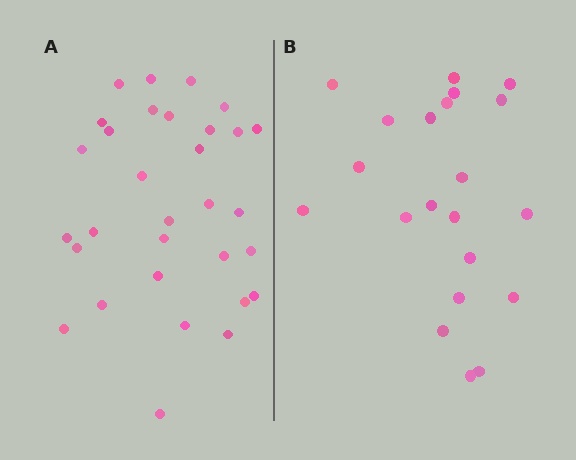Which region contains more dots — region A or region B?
Region A (the left region) has more dots.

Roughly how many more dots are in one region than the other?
Region A has roughly 10 or so more dots than region B.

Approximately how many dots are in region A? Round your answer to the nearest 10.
About 30 dots. (The exact count is 31, which rounds to 30.)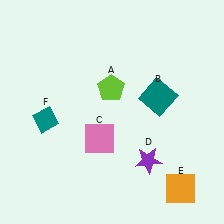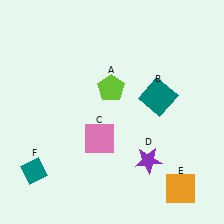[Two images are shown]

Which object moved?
The teal diamond (F) moved down.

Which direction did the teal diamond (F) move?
The teal diamond (F) moved down.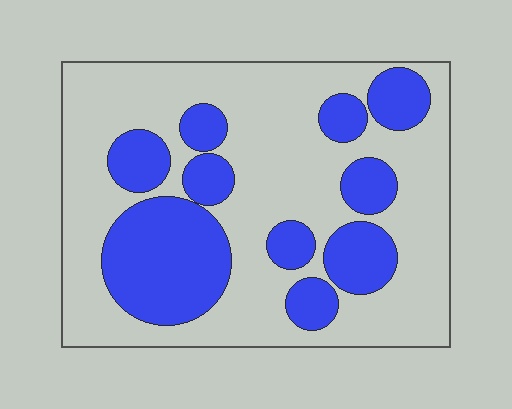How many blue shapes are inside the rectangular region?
10.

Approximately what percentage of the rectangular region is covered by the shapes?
Approximately 35%.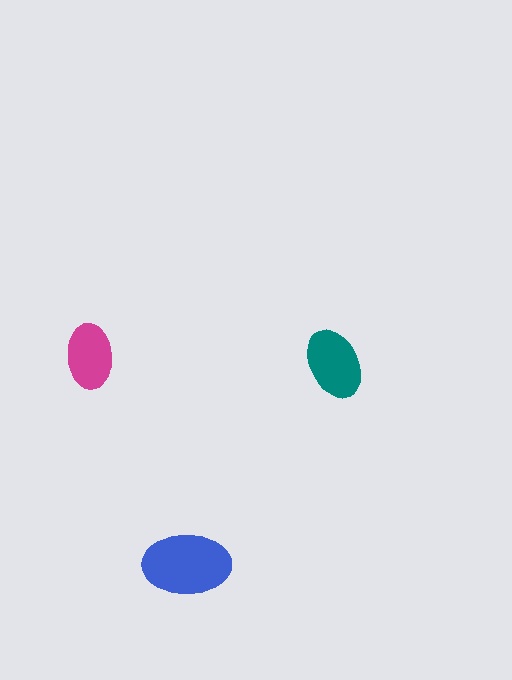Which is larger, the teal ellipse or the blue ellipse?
The blue one.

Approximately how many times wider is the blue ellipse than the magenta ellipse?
About 1.5 times wider.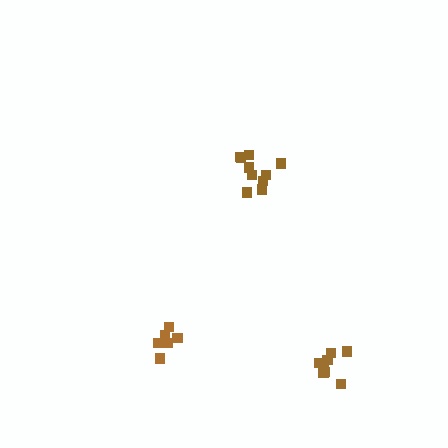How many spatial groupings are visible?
There are 3 spatial groupings.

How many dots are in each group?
Group 1: 8 dots, Group 2: 10 dots, Group 3: 6 dots (24 total).